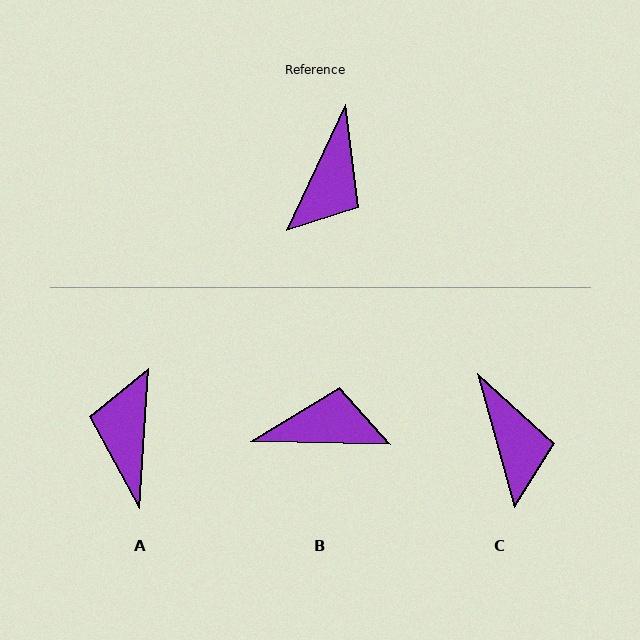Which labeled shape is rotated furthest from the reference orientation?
A, about 159 degrees away.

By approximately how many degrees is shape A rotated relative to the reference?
Approximately 159 degrees clockwise.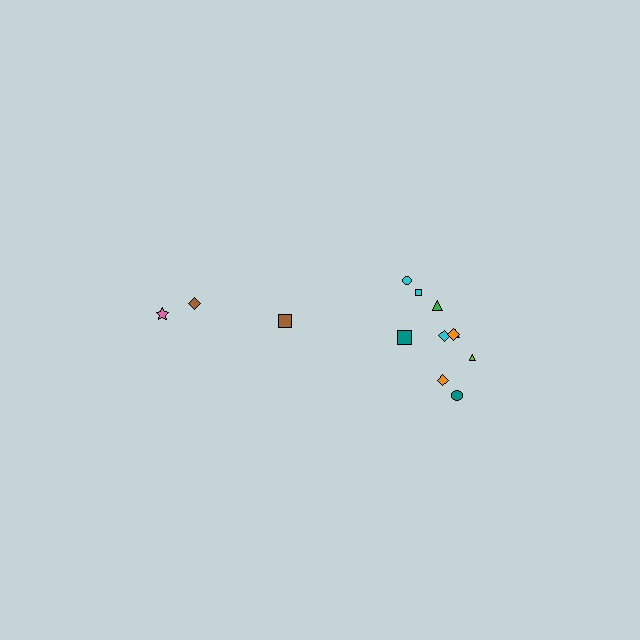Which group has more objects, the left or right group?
The right group.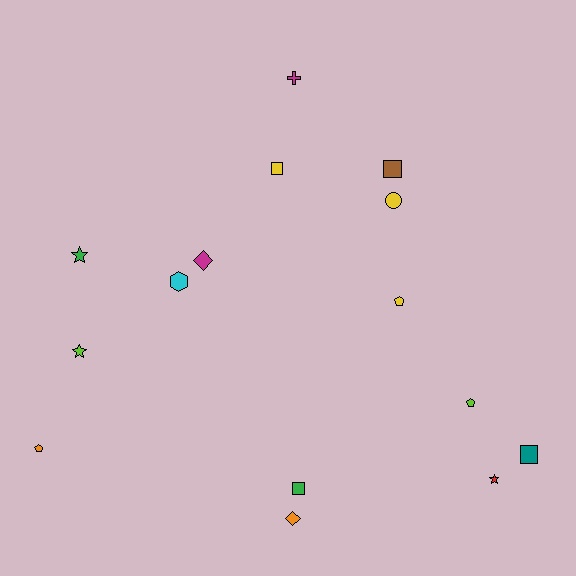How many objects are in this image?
There are 15 objects.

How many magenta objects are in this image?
There are 2 magenta objects.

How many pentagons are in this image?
There are 3 pentagons.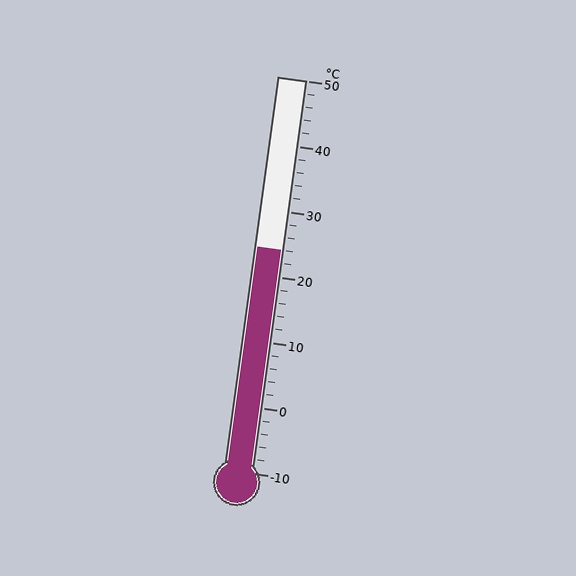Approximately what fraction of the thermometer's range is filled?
The thermometer is filled to approximately 55% of its range.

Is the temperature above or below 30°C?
The temperature is below 30°C.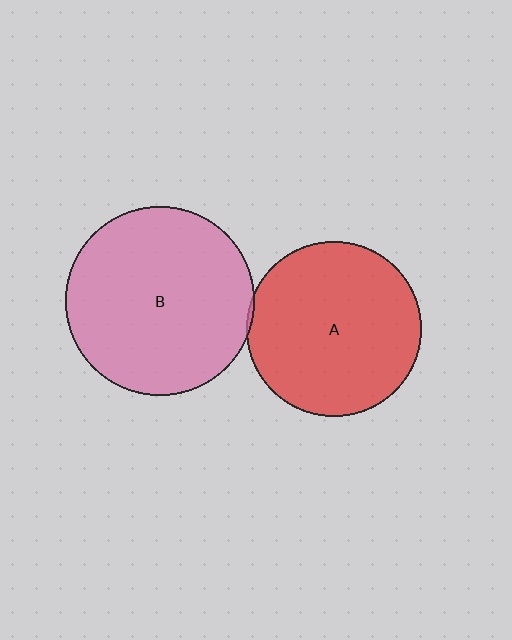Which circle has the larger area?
Circle B (pink).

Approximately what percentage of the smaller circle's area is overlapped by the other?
Approximately 5%.